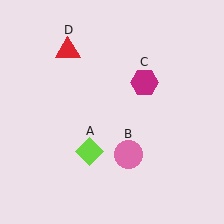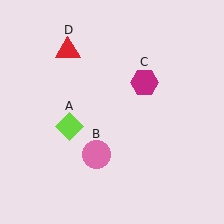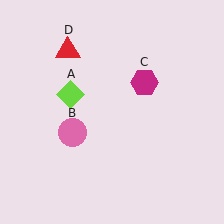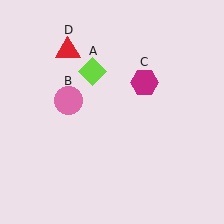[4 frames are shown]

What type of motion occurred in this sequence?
The lime diamond (object A), pink circle (object B) rotated clockwise around the center of the scene.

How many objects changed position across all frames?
2 objects changed position: lime diamond (object A), pink circle (object B).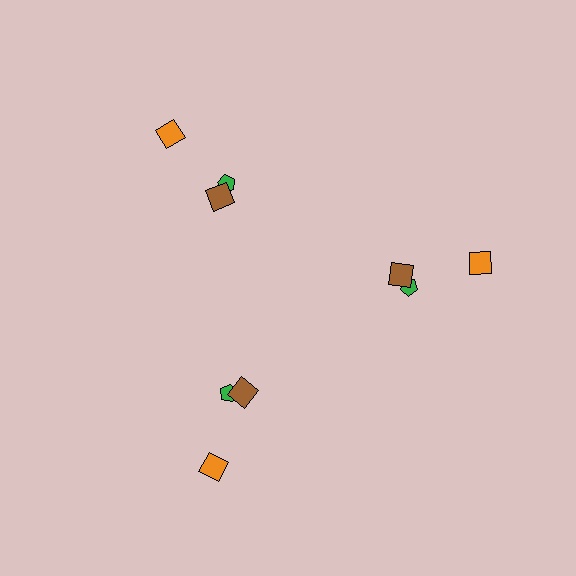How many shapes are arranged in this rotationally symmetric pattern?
There are 9 shapes, arranged in 3 groups of 3.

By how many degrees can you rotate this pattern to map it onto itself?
The pattern maps onto itself every 120 degrees of rotation.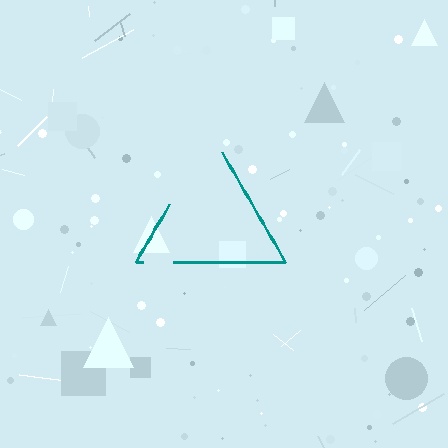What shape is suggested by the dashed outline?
The dashed outline suggests a triangle.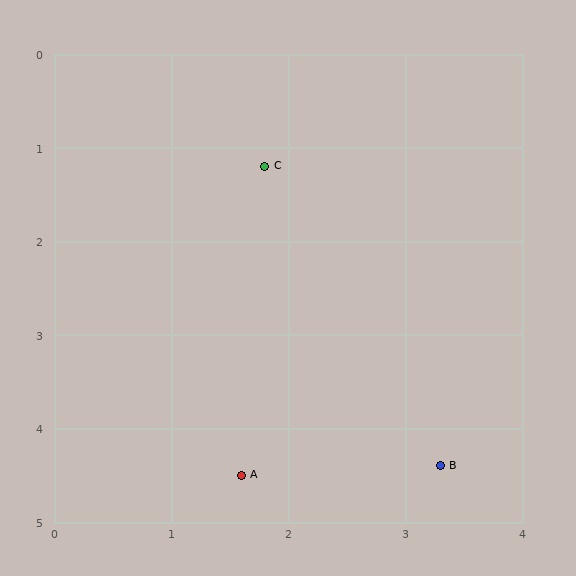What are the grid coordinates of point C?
Point C is at approximately (1.8, 1.2).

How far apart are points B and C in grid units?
Points B and C are about 3.5 grid units apart.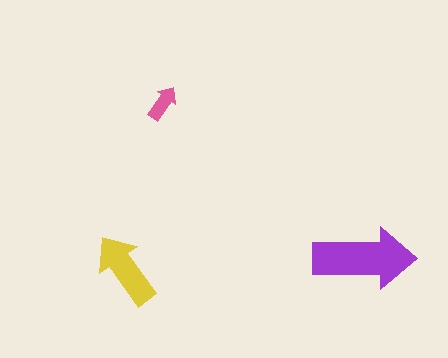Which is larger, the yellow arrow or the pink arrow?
The yellow one.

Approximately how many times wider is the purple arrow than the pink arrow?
About 3 times wider.